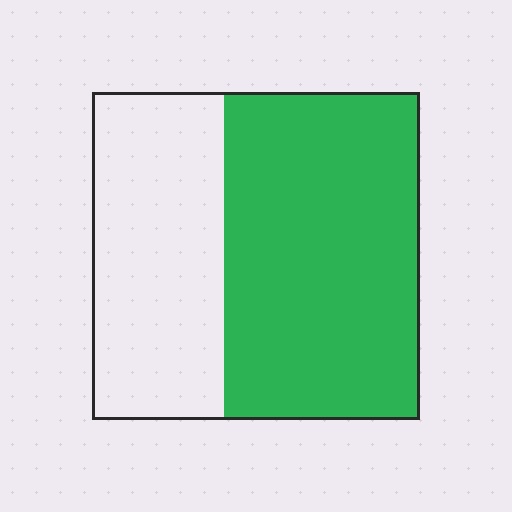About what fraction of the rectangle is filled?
About three fifths (3/5).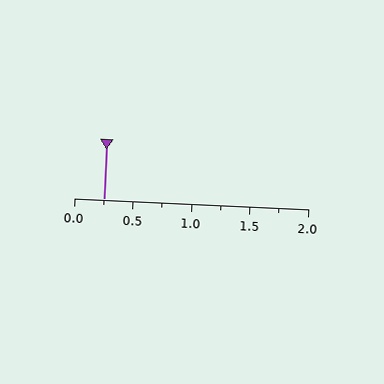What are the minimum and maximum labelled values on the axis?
The axis runs from 0.0 to 2.0.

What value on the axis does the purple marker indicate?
The marker indicates approximately 0.25.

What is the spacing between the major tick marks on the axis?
The major ticks are spaced 0.5 apart.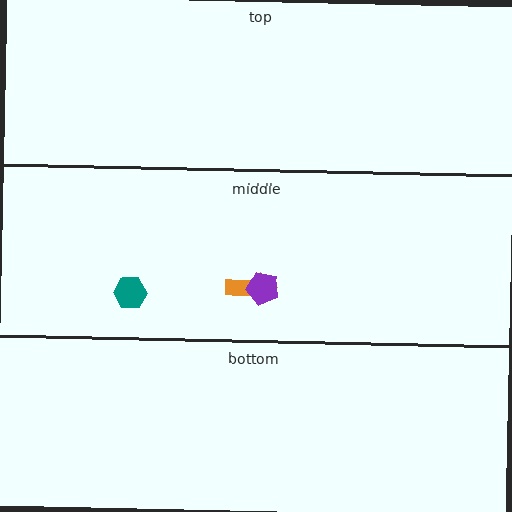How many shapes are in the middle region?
3.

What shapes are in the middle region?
The orange arrow, the purple pentagon, the teal hexagon.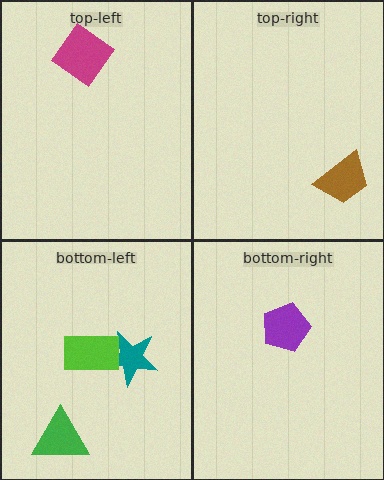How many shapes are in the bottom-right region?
1.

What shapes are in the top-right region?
The brown trapezoid.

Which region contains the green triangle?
The bottom-left region.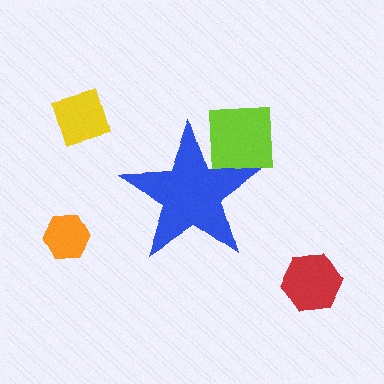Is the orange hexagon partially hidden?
No, the orange hexagon is fully visible.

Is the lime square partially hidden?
Yes, the lime square is partially hidden behind the blue star.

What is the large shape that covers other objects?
A blue star.